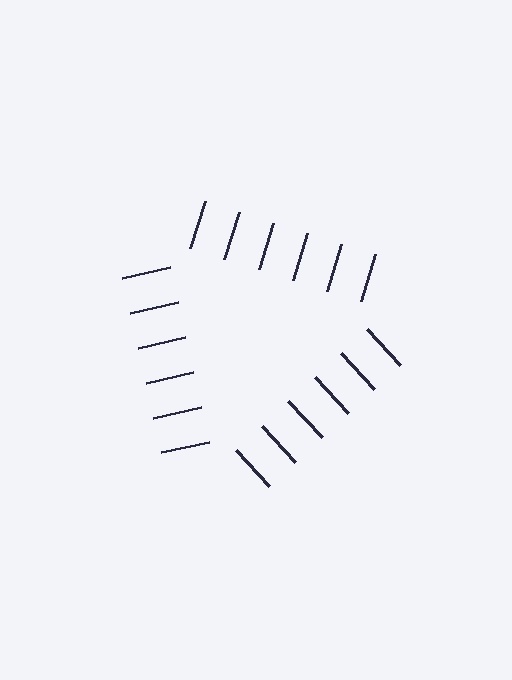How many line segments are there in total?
18 — 6 along each of the 3 edges.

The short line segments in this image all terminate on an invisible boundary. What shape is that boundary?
An illusory triangle — the line segments terminate on its edges but no continuous stroke is drawn.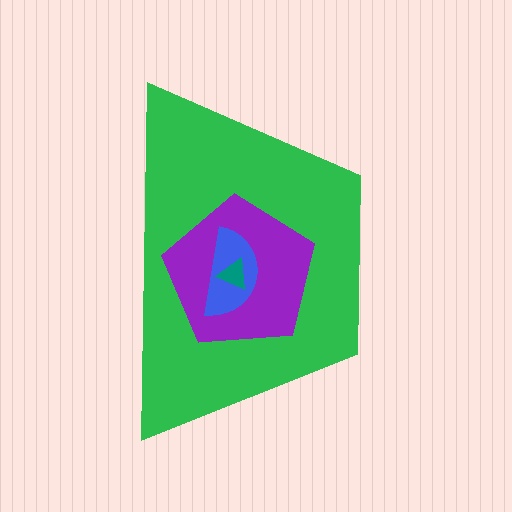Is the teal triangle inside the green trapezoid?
Yes.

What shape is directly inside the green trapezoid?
The purple pentagon.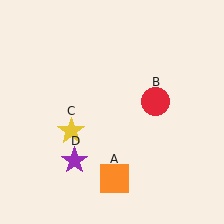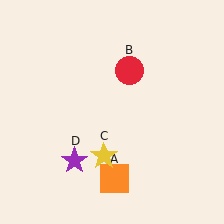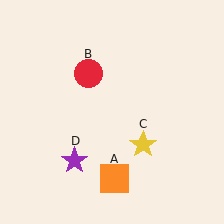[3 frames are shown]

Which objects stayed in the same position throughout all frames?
Orange square (object A) and purple star (object D) remained stationary.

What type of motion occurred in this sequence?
The red circle (object B), yellow star (object C) rotated counterclockwise around the center of the scene.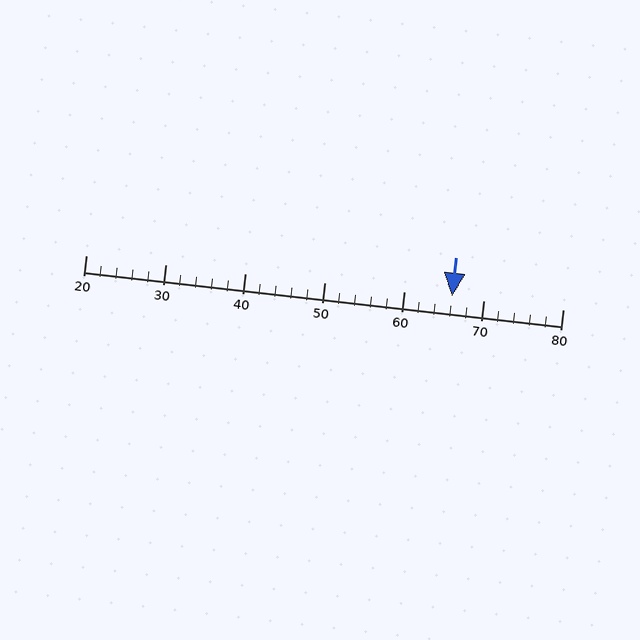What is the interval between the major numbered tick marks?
The major tick marks are spaced 10 units apart.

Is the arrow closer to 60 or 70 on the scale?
The arrow is closer to 70.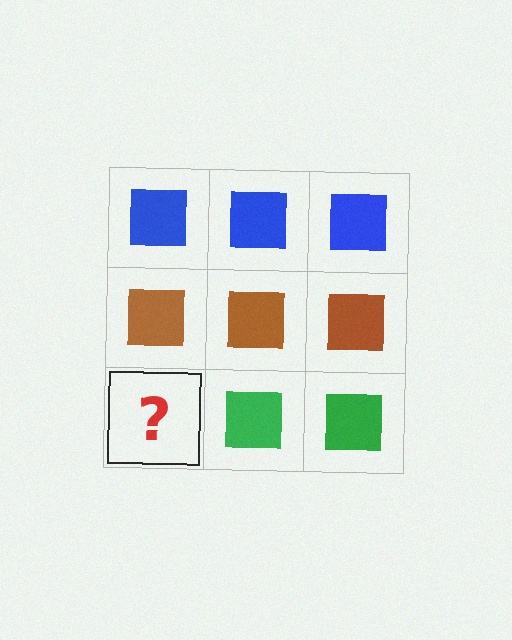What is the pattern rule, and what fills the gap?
The rule is that each row has a consistent color. The gap should be filled with a green square.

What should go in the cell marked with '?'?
The missing cell should contain a green square.